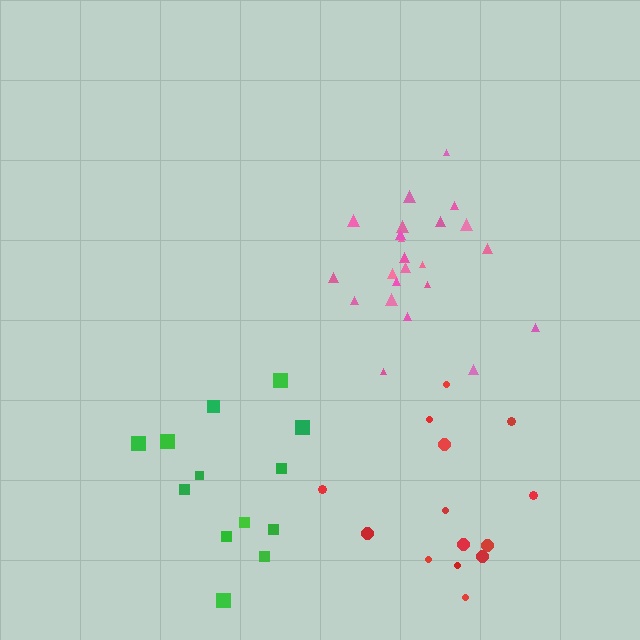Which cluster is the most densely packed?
Pink.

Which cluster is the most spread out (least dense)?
Red.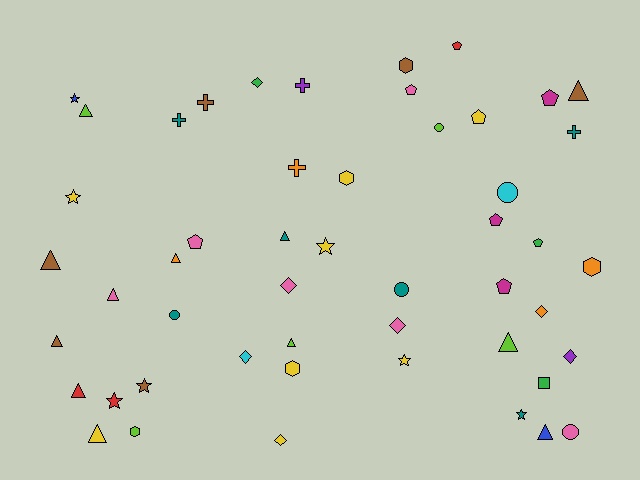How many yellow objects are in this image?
There are 8 yellow objects.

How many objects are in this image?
There are 50 objects.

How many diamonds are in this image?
There are 7 diamonds.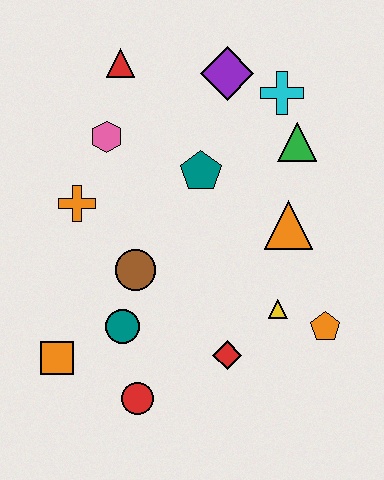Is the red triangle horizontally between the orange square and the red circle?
Yes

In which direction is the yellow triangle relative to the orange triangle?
The yellow triangle is below the orange triangle.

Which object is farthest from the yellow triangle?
The red triangle is farthest from the yellow triangle.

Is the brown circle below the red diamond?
No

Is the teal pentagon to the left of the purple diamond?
Yes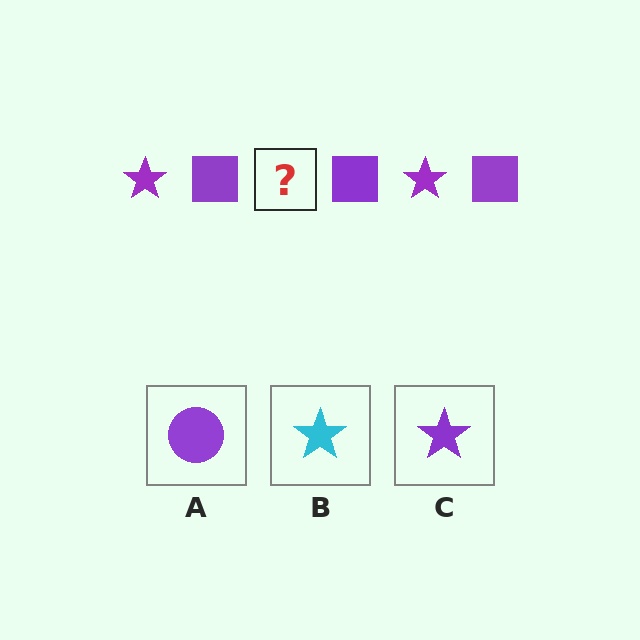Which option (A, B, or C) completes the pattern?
C.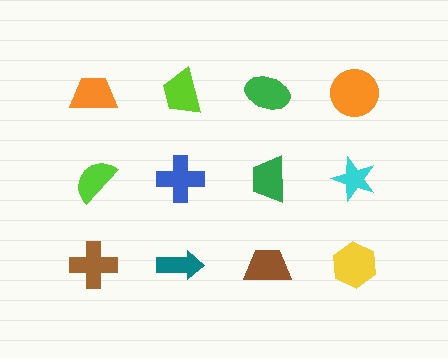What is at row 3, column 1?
A brown cross.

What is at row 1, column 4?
An orange circle.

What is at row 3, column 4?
A yellow hexagon.